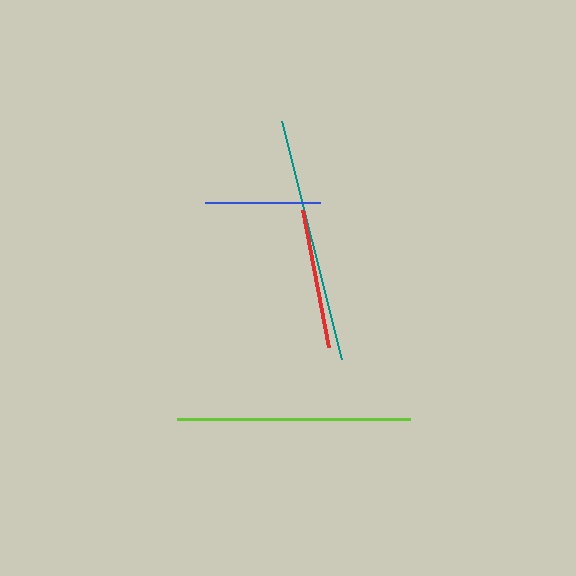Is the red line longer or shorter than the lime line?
The lime line is longer than the red line.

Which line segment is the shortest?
The blue line is the shortest at approximately 115 pixels.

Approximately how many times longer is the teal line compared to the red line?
The teal line is approximately 1.8 times the length of the red line.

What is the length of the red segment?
The red segment is approximately 140 pixels long.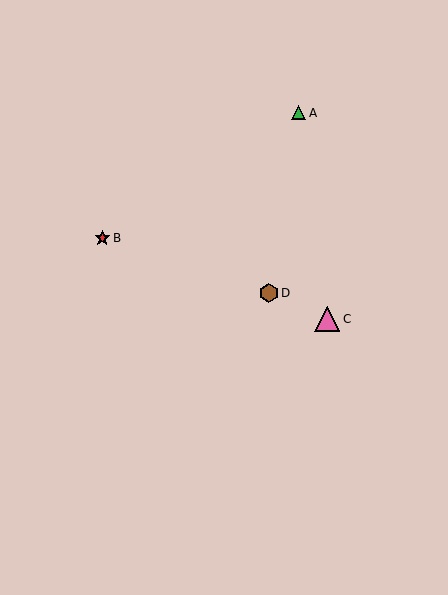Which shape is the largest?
The pink triangle (labeled C) is the largest.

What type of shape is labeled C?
Shape C is a pink triangle.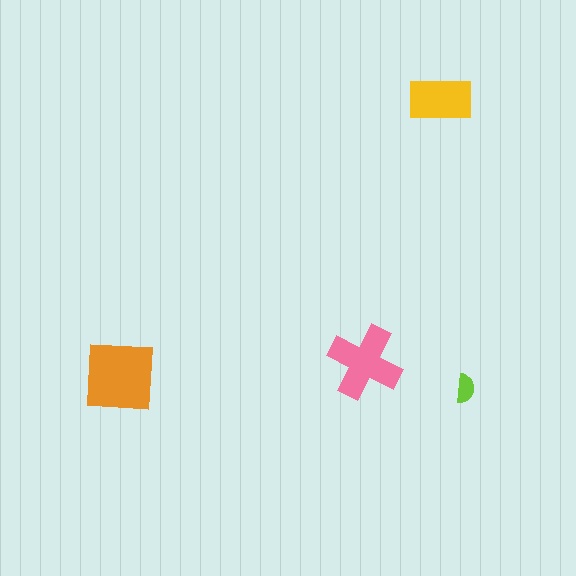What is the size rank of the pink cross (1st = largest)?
2nd.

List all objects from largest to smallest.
The orange square, the pink cross, the yellow rectangle, the lime semicircle.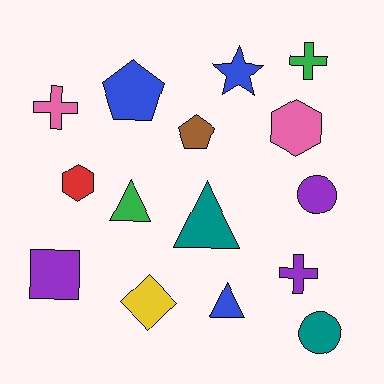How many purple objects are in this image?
There are 3 purple objects.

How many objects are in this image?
There are 15 objects.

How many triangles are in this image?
There are 3 triangles.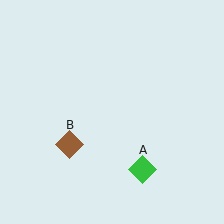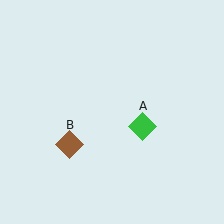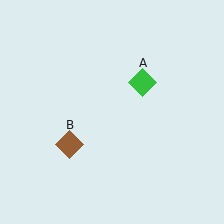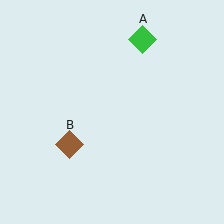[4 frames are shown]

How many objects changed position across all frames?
1 object changed position: green diamond (object A).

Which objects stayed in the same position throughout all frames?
Brown diamond (object B) remained stationary.